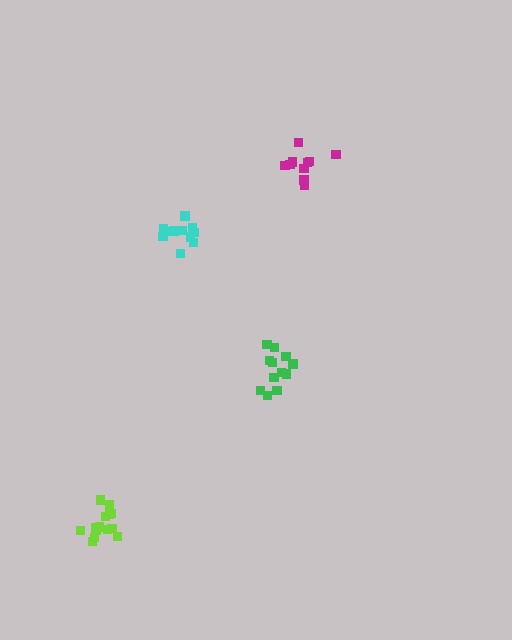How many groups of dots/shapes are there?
There are 4 groups.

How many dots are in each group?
Group 1: 11 dots, Group 2: 12 dots, Group 3: 14 dots, Group 4: 11 dots (48 total).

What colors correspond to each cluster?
The clusters are colored: magenta, green, lime, cyan.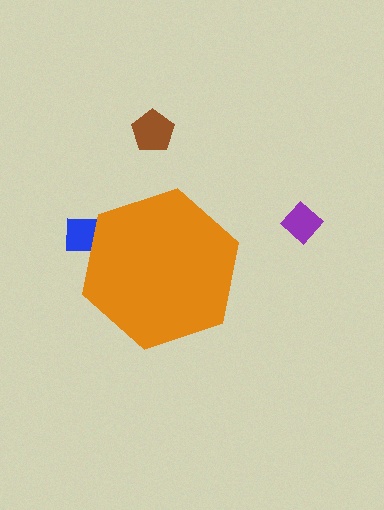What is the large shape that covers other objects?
An orange hexagon.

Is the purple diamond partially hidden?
No, the purple diamond is fully visible.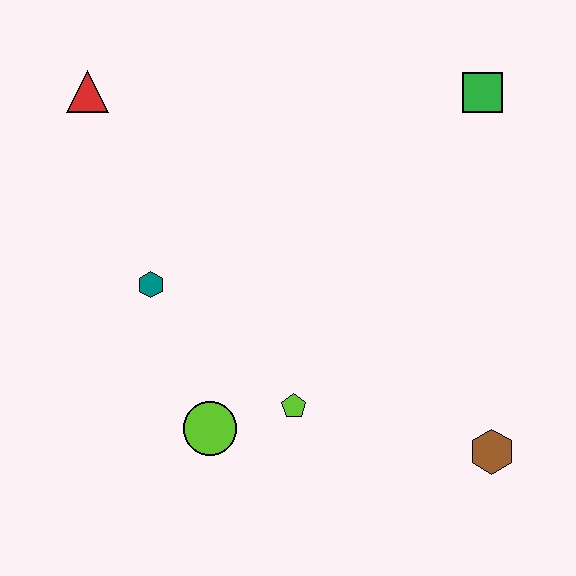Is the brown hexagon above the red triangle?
No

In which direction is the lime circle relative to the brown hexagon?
The lime circle is to the left of the brown hexagon.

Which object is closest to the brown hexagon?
The lime pentagon is closest to the brown hexagon.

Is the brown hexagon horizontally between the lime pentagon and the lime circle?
No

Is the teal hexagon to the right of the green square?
No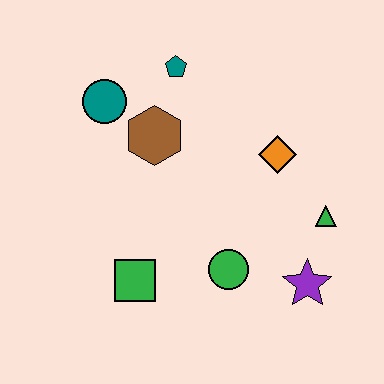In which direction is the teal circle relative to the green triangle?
The teal circle is to the left of the green triangle.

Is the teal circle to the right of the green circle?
No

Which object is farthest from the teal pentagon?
The purple star is farthest from the teal pentagon.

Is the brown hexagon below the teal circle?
Yes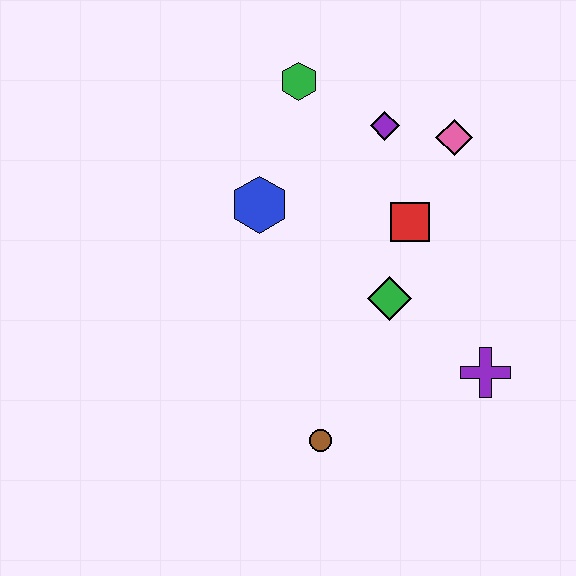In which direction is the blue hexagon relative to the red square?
The blue hexagon is to the left of the red square.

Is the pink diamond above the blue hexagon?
Yes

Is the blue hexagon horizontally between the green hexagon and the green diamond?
No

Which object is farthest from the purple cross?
The green hexagon is farthest from the purple cross.